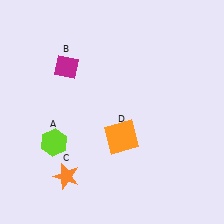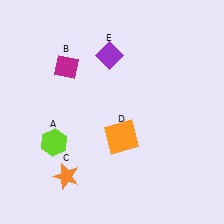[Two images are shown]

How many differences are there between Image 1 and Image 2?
There is 1 difference between the two images.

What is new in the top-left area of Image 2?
A purple diamond (E) was added in the top-left area of Image 2.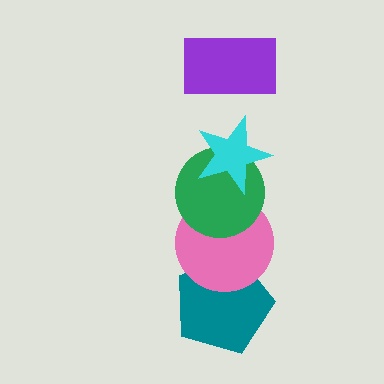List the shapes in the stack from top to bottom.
From top to bottom: the purple rectangle, the cyan star, the green circle, the pink circle, the teal pentagon.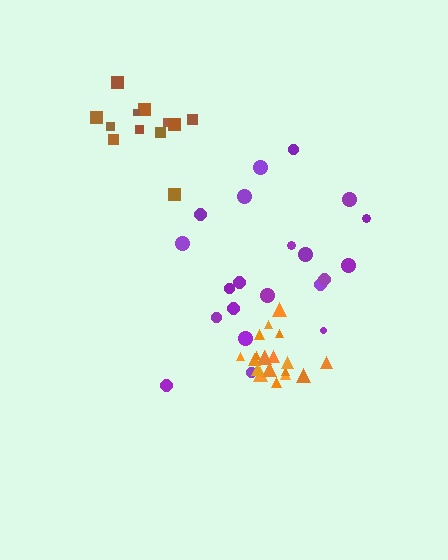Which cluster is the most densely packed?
Orange.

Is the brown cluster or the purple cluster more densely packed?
Brown.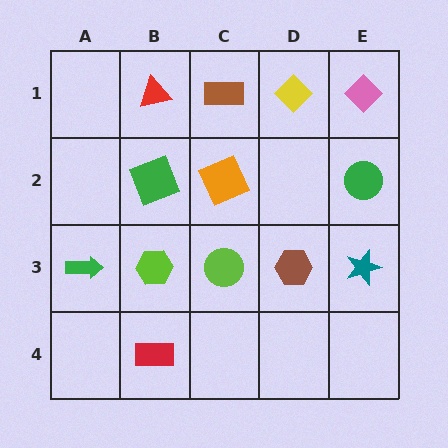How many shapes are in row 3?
5 shapes.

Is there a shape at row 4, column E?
No, that cell is empty.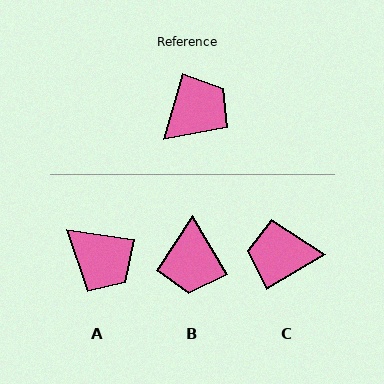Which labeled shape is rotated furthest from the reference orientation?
C, about 137 degrees away.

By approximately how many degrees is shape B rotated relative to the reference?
Approximately 133 degrees clockwise.